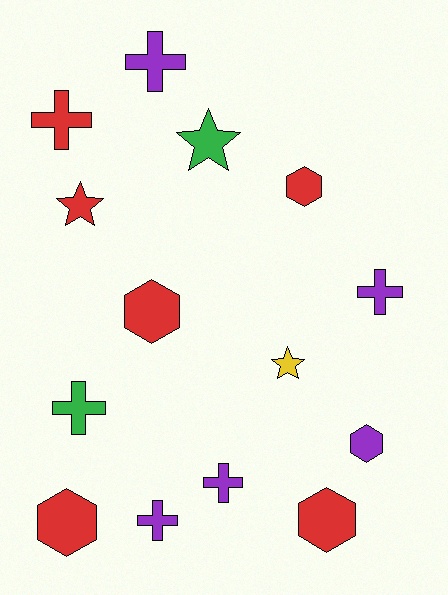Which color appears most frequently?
Red, with 6 objects.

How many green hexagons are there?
There are no green hexagons.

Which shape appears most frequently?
Cross, with 6 objects.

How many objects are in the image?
There are 14 objects.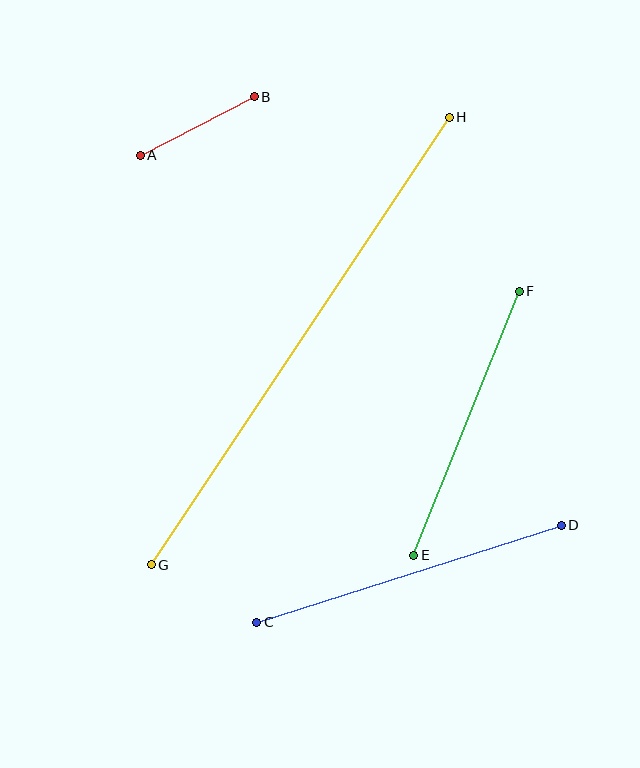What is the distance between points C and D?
The distance is approximately 320 pixels.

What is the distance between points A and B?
The distance is approximately 128 pixels.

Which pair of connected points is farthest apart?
Points G and H are farthest apart.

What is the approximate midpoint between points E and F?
The midpoint is at approximately (467, 423) pixels.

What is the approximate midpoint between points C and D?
The midpoint is at approximately (409, 574) pixels.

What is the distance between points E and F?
The distance is approximately 284 pixels.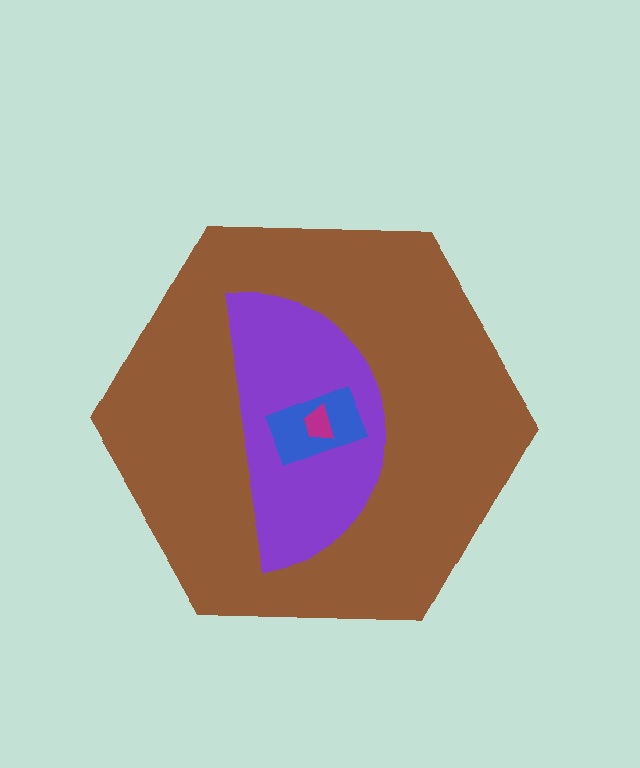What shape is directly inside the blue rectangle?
The magenta trapezoid.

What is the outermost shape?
The brown hexagon.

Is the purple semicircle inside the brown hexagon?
Yes.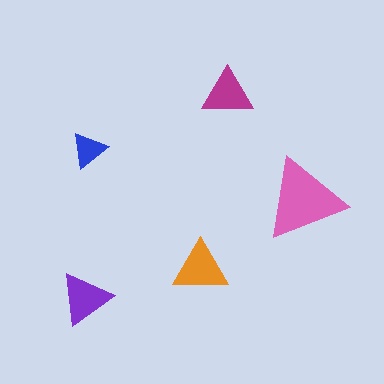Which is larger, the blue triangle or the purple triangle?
The purple one.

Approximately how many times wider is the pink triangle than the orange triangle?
About 1.5 times wider.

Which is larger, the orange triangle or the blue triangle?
The orange one.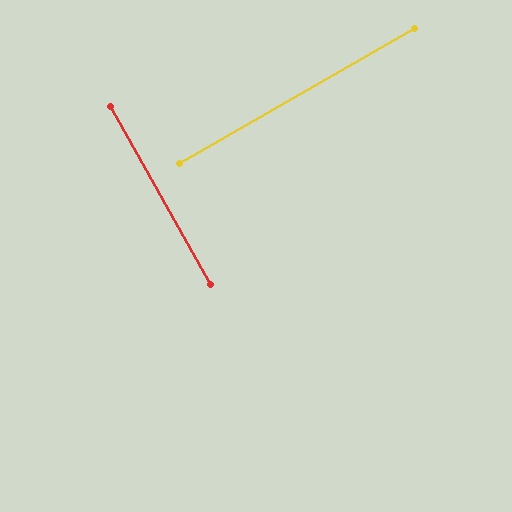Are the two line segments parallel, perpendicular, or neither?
Perpendicular — they meet at approximately 89°.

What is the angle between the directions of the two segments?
Approximately 89 degrees.